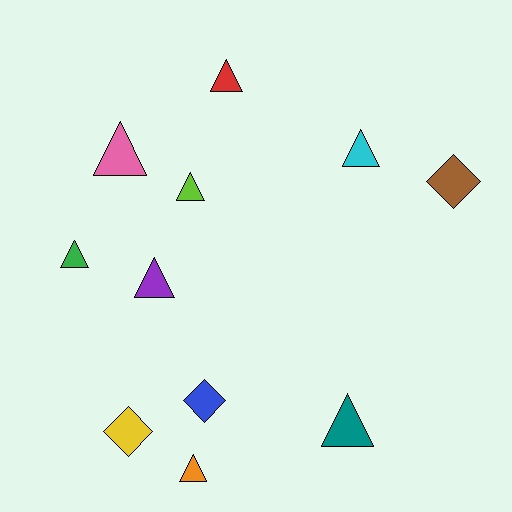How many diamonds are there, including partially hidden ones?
There are 3 diamonds.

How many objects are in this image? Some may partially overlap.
There are 11 objects.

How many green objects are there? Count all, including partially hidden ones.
There is 1 green object.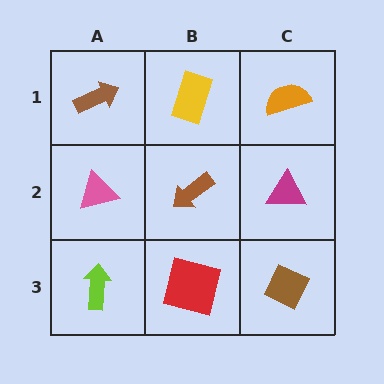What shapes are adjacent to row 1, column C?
A magenta triangle (row 2, column C), a yellow rectangle (row 1, column B).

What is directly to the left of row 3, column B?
A lime arrow.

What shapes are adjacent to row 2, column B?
A yellow rectangle (row 1, column B), a red square (row 3, column B), a pink triangle (row 2, column A), a magenta triangle (row 2, column C).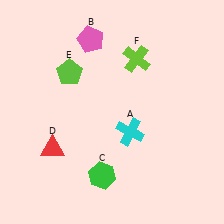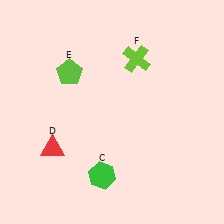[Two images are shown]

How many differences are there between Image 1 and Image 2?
There are 2 differences between the two images.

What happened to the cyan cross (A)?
The cyan cross (A) was removed in Image 2. It was in the bottom-right area of Image 1.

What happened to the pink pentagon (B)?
The pink pentagon (B) was removed in Image 2. It was in the top-left area of Image 1.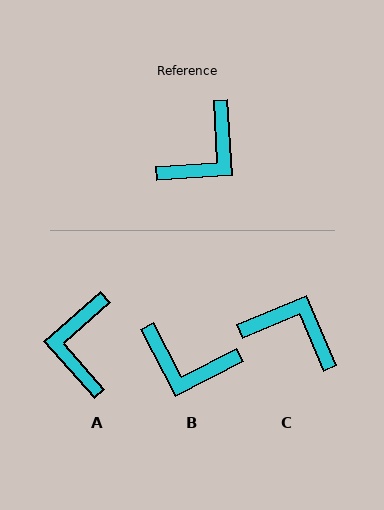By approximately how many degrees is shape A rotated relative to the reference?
Approximately 142 degrees clockwise.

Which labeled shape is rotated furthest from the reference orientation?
A, about 142 degrees away.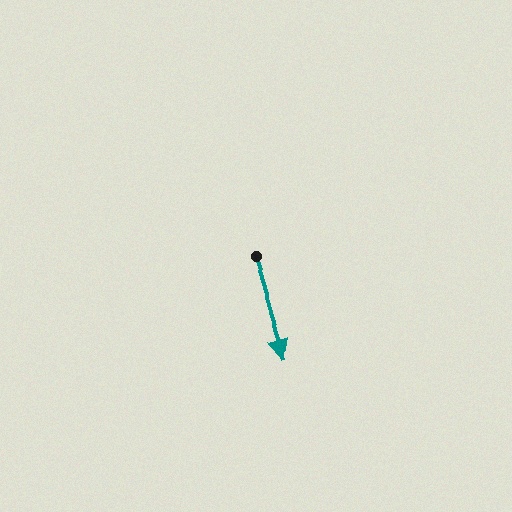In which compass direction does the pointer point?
South.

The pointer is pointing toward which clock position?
Roughly 5 o'clock.